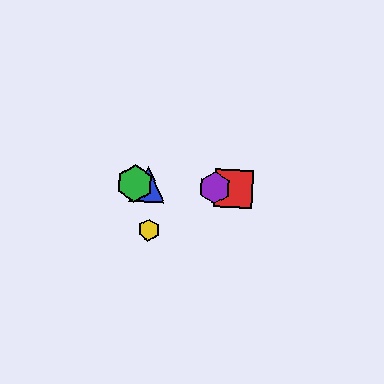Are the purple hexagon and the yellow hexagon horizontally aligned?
No, the purple hexagon is at y≈188 and the yellow hexagon is at y≈230.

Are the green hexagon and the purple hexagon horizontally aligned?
Yes, both are at y≈183.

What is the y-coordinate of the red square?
The red square is at y≈189.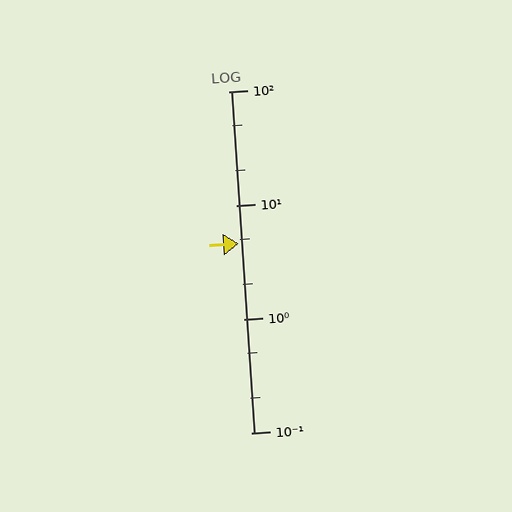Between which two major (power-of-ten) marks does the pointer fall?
The pointer is between 1 and 10.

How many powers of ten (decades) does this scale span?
The scale spans 3 decades, from 0.1 to 100.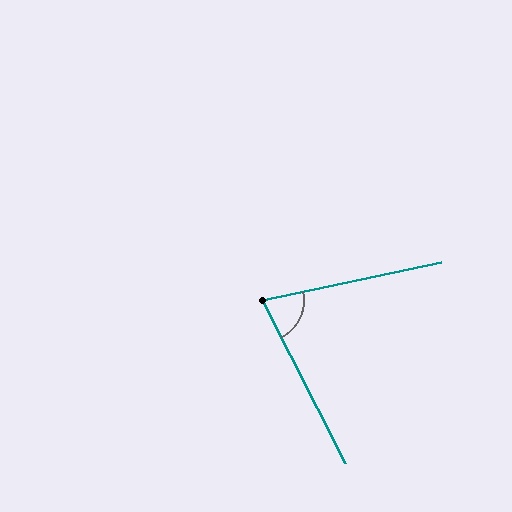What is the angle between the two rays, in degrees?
Approximately 75 degrees.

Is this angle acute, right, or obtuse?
It is acute.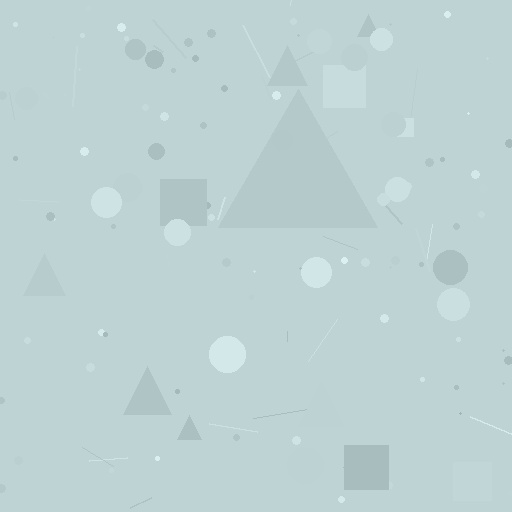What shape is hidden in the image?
A triangle is hidden in the image.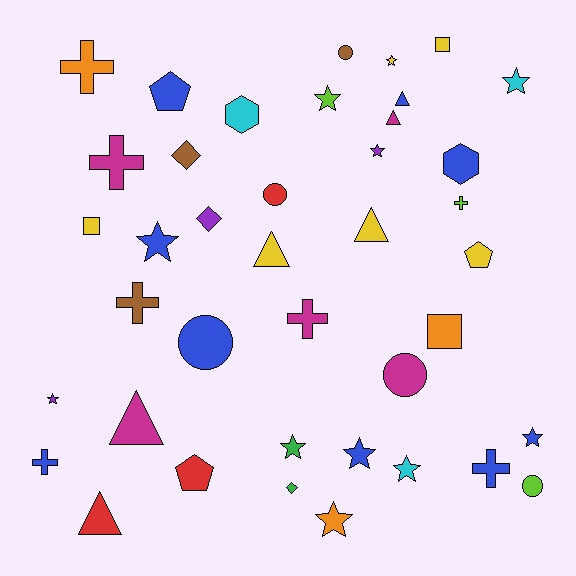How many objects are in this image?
There are 40 objects.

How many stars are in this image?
There are 11 stars.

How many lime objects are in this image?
There are 3 lime objects.